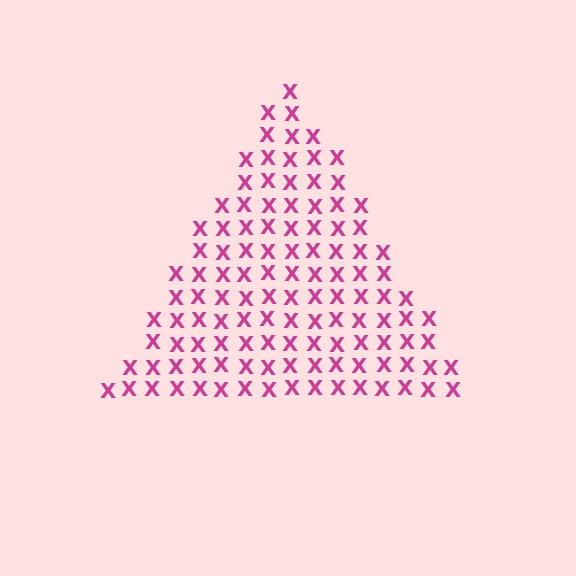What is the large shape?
The large shape is a triangle.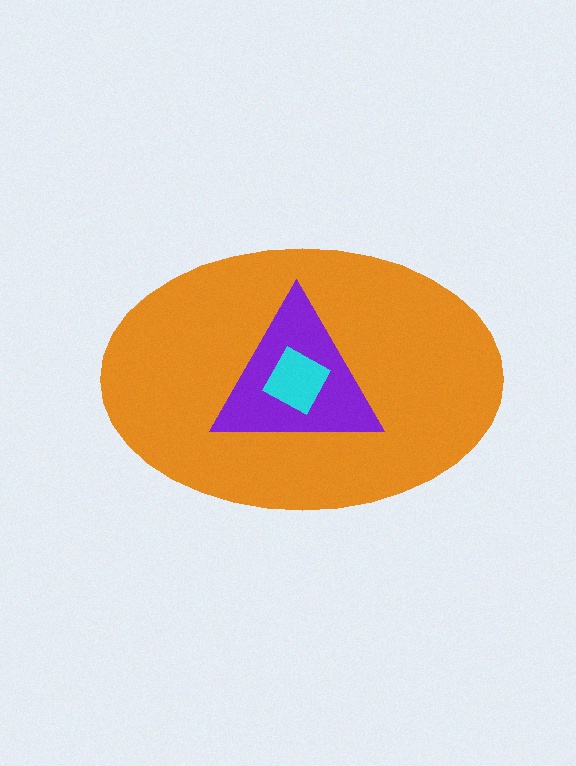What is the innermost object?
The cyan square.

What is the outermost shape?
The orange ellipse.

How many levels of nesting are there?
3.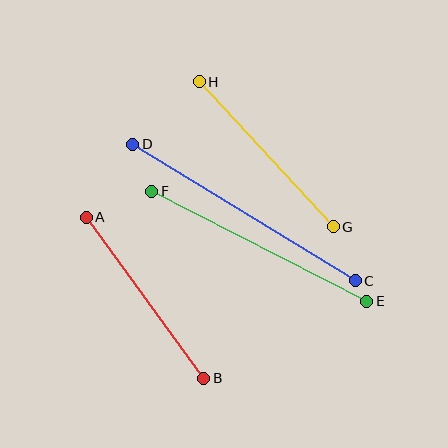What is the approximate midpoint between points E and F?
The midpoint is at approximately (259, 246) pixels.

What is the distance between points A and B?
The distance is approximately 199 pixels.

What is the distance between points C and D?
The distance is approximately 261 pixels.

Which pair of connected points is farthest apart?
Points C and D are farthest apart.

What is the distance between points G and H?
The distance is approximately 197 pixels.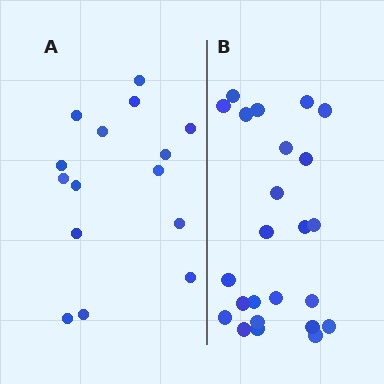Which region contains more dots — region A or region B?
Region B (the right region) has more dots.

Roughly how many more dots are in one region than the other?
Region B has roughly 8 or so more dots than region A.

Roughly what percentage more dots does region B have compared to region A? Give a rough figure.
About 60% more.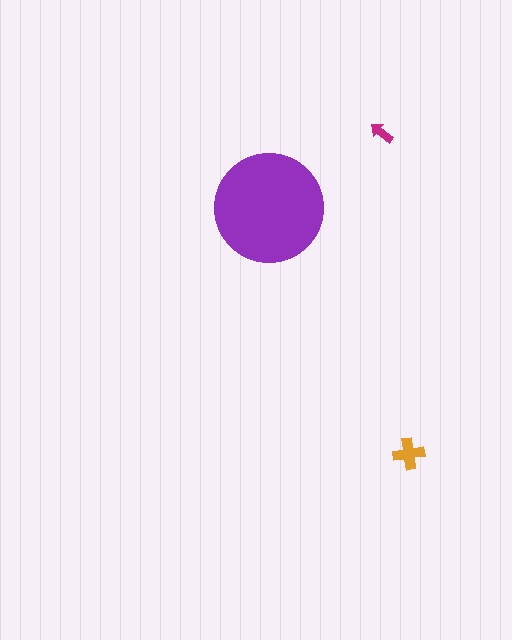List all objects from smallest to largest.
The magenta arrow, the orange cross, the purple circle.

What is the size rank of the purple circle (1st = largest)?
1st.